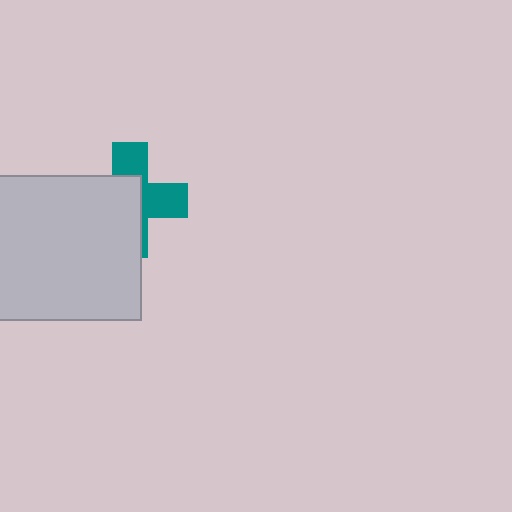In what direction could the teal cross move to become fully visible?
The teal cross could move toward the upper-right. That would shift it out from behind the light gray square entirely.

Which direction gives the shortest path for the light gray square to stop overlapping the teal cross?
Moving toward the lower-left gives the shortest separation.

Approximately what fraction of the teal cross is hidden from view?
Roughly 55% of the teal cross is hidden behind the light gray square.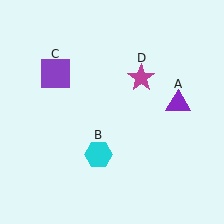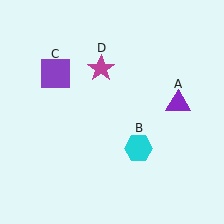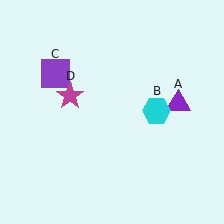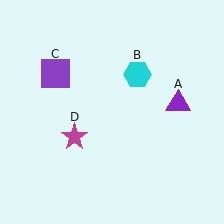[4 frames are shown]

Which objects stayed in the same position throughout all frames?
Purple triangle (object A) and purple square (object C) remained stationary.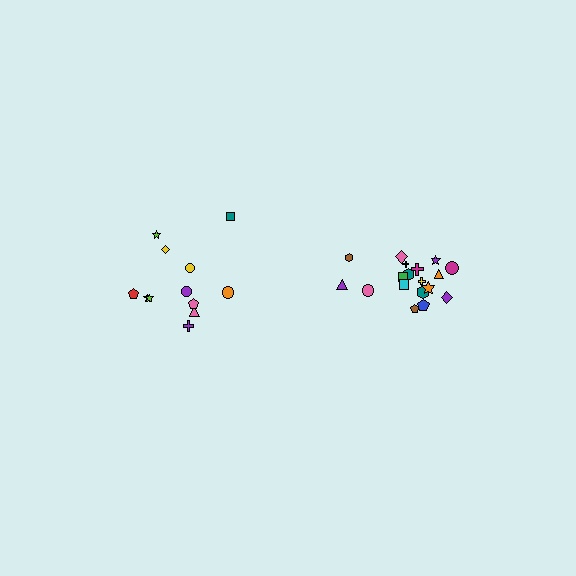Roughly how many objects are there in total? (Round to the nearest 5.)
Roughly 30 objects in total.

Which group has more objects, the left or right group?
The right group.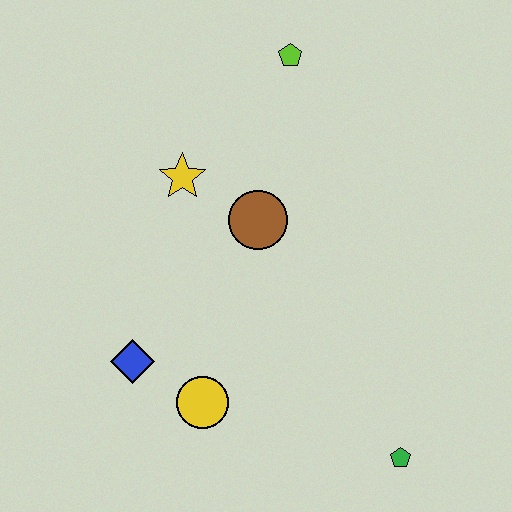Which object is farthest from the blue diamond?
The lime pentagon is farthest from the blue diamond.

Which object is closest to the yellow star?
The brown circle is closest to the yellow star.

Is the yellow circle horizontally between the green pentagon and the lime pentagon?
No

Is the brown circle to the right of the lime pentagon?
No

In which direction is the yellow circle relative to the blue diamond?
The yellow circle is to the right of the blue diamond.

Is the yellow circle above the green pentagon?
Yes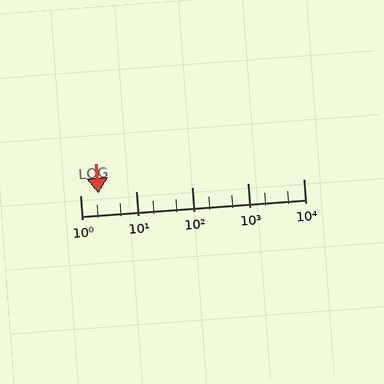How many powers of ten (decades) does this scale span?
The scale spans 4 decades, from 1 to 10000.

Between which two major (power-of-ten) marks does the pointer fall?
The pointer is between 1 and 10.